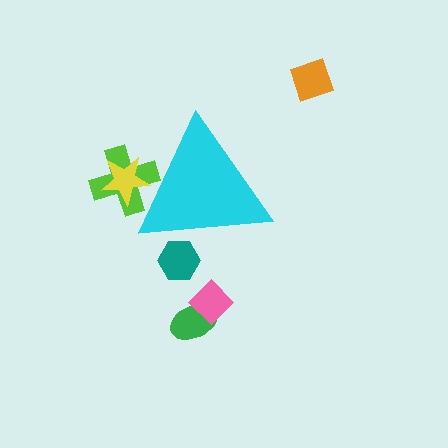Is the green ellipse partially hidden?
No, the green ellipse is fully visible.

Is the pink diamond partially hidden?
No, the pink diamond is fully visible.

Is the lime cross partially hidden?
Yes, the lime cross is partially hidden behind the cyan triangle.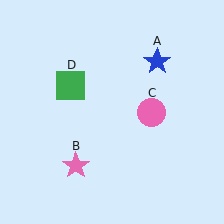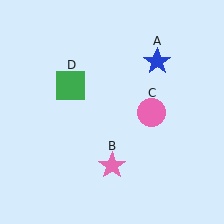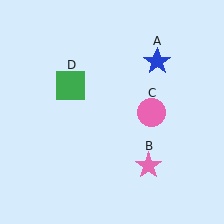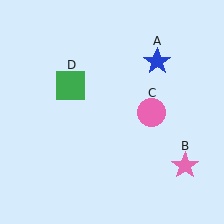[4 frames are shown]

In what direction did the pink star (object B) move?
The pink star (object B) moved right.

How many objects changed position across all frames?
1 object changed position: pink star (object B).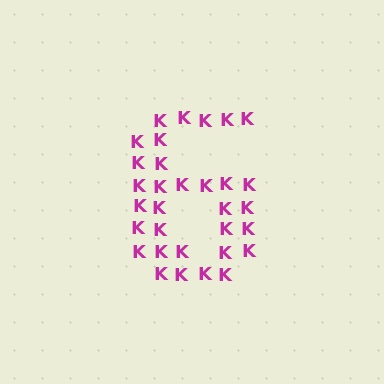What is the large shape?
The large shape is the digit 6.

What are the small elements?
The small elements are letter K's.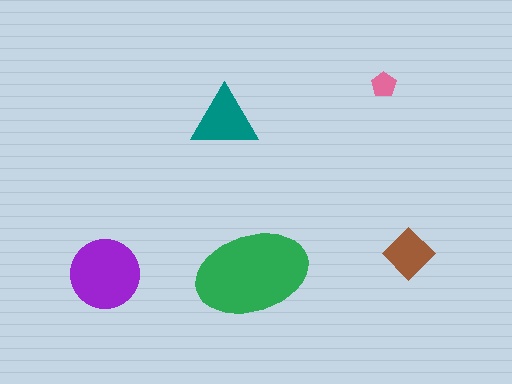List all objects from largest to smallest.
The green ellipse, the purple circle, the teal triangle, the brown diamond, the pink pentagon.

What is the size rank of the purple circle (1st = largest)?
2nd.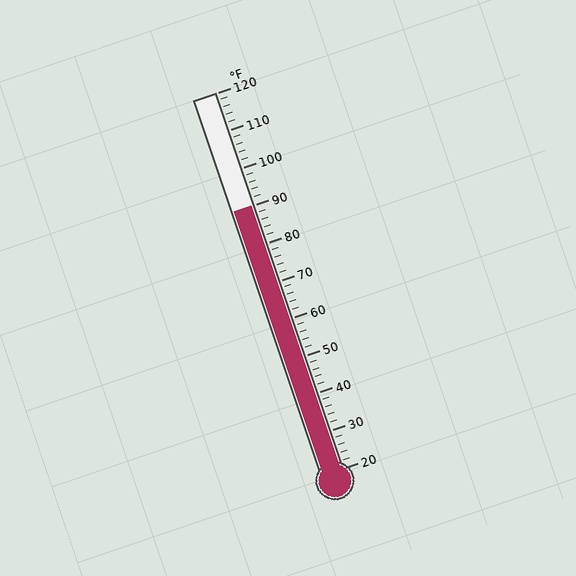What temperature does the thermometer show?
The thermometer shows approximately 90°F.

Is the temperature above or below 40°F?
The temperature is above 40°F.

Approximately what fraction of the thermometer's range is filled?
The thermometer is filled to approximately 70% of its range.